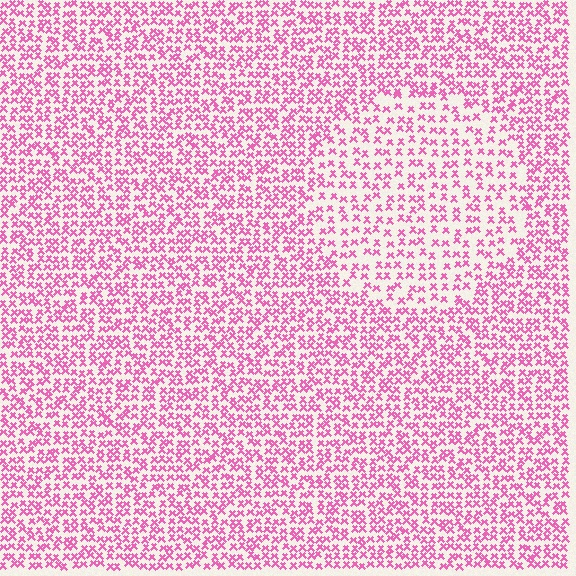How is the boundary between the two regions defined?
The boundary is defined by a change in element density (approximately 1.7x ratio). All elements are the same color, size, and shape.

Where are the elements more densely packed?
The elements are more densely packed outside the circle boundary.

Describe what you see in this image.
The image contains small pink elements arranged at two different densities. A circle-shaped region is visible where the elements are less densely packed than the surrounding area.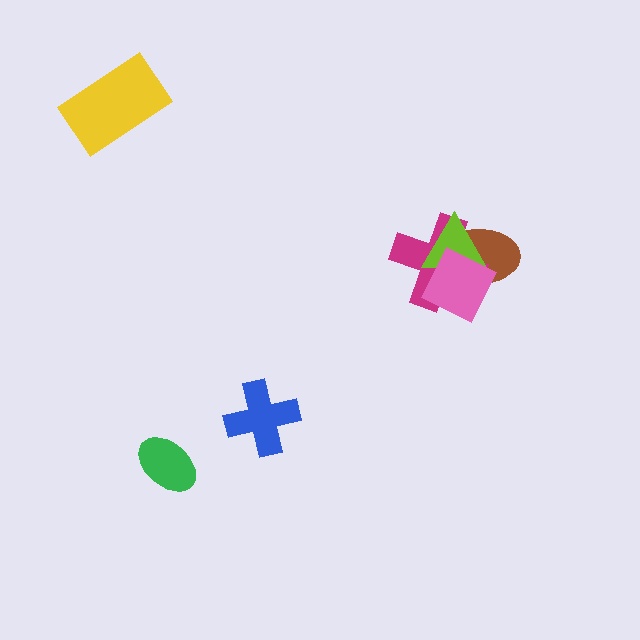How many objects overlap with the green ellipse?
0 objects overlap with the green ellipse.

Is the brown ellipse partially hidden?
Yes, it is partially covered by another shape.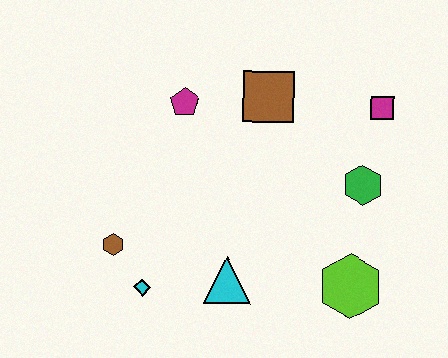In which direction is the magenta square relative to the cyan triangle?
The magenta square is above the cyan triangle.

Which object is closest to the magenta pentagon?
The brown square is closest to the magenta pentagon.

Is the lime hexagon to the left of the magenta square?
Yes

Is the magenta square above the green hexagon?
Yes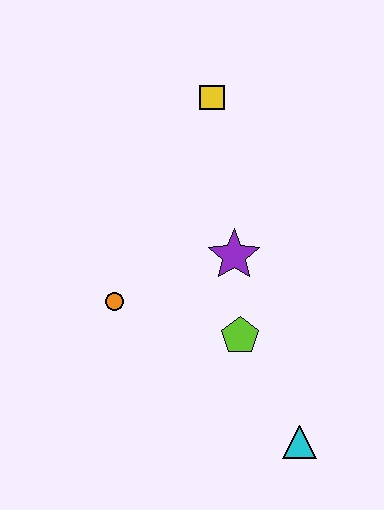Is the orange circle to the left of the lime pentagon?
Yes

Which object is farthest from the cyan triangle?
The yellow square is farthest from the cyan triangle.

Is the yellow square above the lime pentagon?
Yes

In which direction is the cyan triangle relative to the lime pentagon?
The cyan triangle is below the lime pentagon.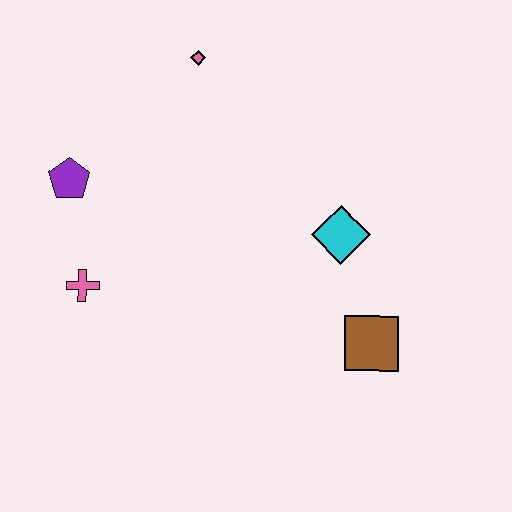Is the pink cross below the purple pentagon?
Yes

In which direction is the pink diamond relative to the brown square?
The pink diamond is above the brown square.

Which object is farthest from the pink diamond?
The brown square is farthest from the pink diamond.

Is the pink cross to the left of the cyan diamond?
Yes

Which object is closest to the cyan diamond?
The brown square is closest to the cyan diamond.